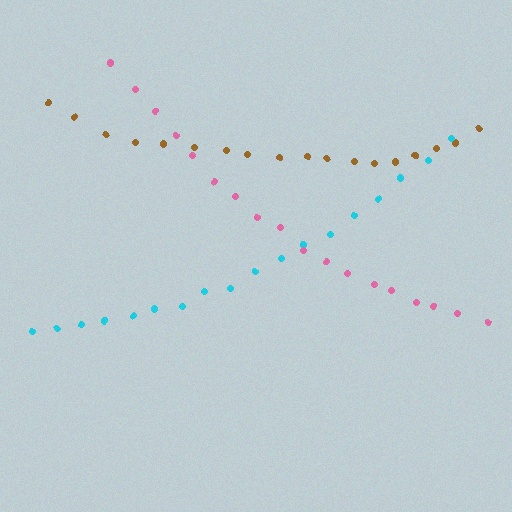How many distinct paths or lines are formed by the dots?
There are 3 distinct paths.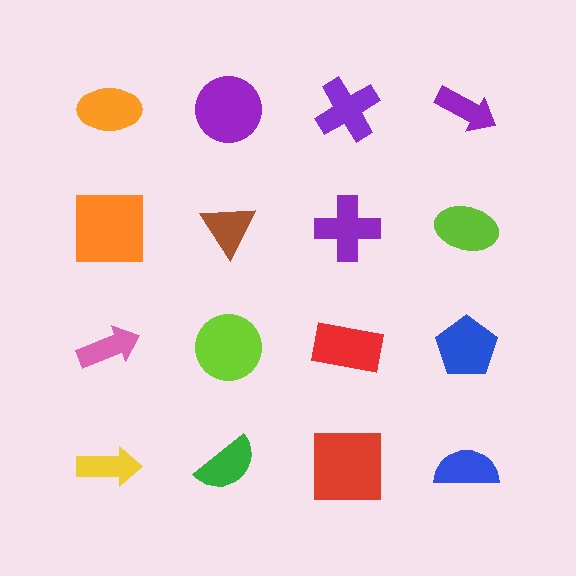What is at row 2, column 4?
A lime ellipse.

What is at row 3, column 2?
A lime circle.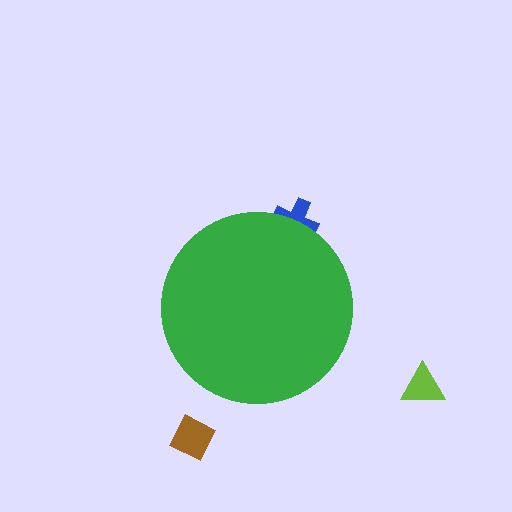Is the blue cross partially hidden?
Yes, the blue cross is partially hidden behind the green circle.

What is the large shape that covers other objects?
A green circle.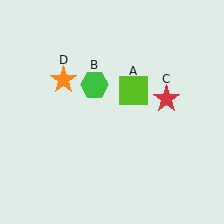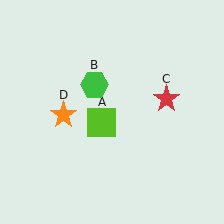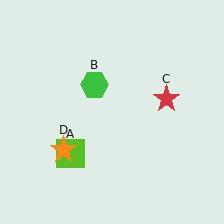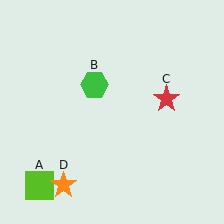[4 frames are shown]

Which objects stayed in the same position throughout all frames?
Green hexagon (object B) and red star (object C) remained stationary.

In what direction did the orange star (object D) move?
The orange star (object D) moved down.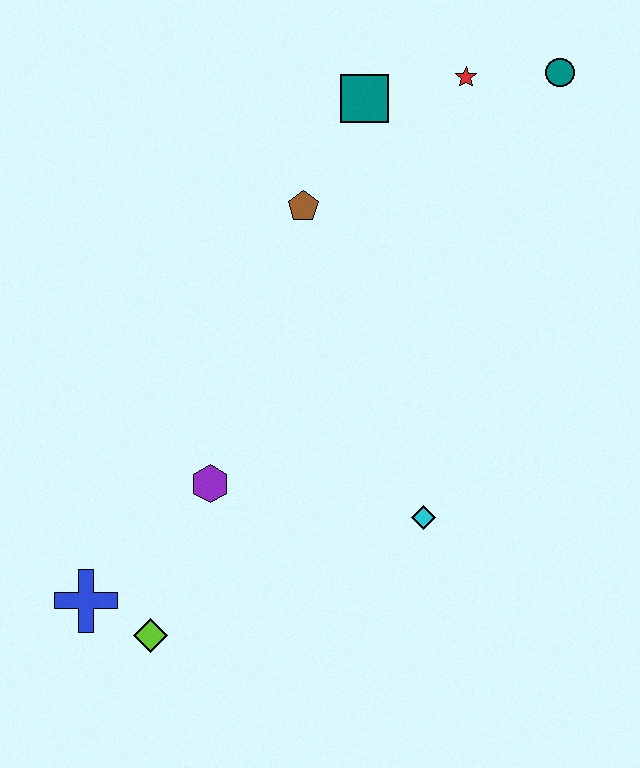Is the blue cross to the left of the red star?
Yes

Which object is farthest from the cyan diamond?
The teal circle is farthest from the cyan diamond.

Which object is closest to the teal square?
The red star is closest to the teal square.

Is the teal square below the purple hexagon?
No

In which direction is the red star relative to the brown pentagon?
The red star is to the right of the brown pentagon.